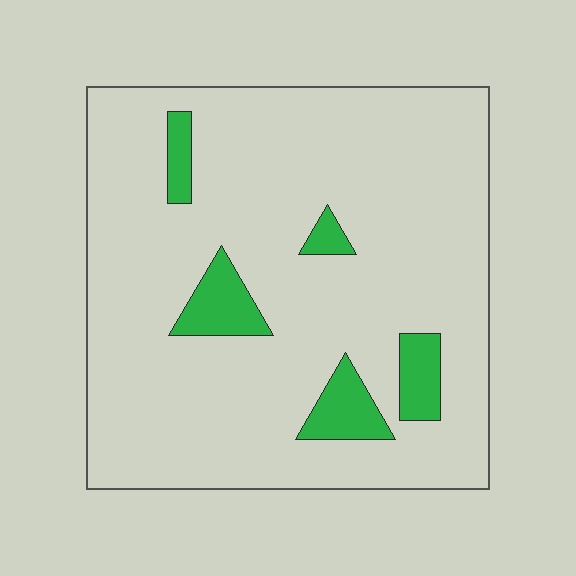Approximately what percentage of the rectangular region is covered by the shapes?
Approximately 10%.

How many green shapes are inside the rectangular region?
5.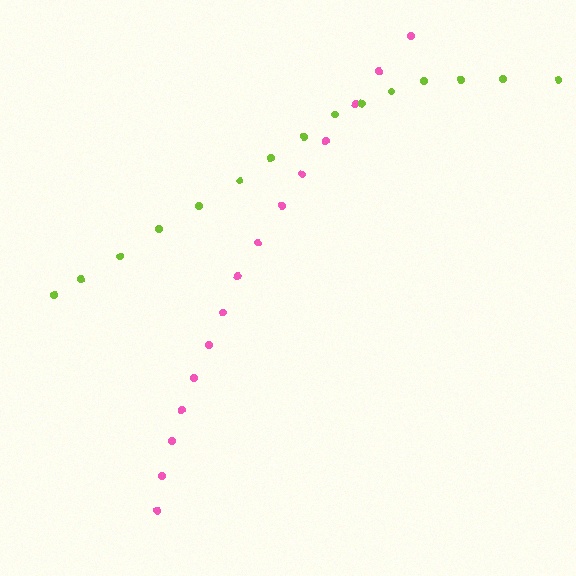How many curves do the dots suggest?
There are 2 distinct paths.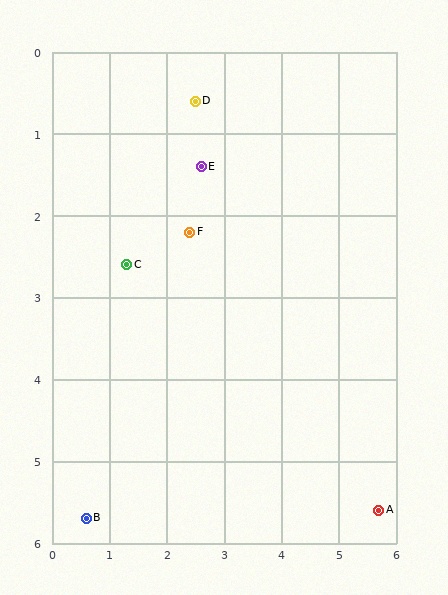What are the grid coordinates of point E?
Point E is at approximately (2.6, 1.4).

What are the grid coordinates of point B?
Point B is at approximately (0.6, 5.7).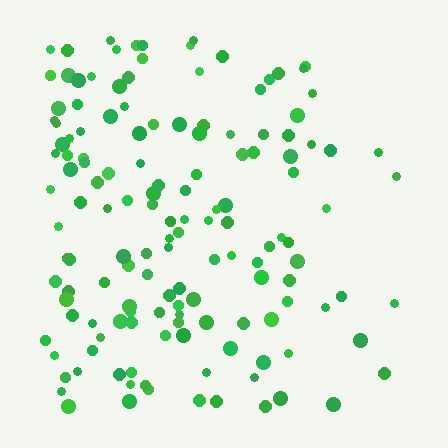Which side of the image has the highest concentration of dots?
The left.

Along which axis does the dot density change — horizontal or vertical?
Horizontal.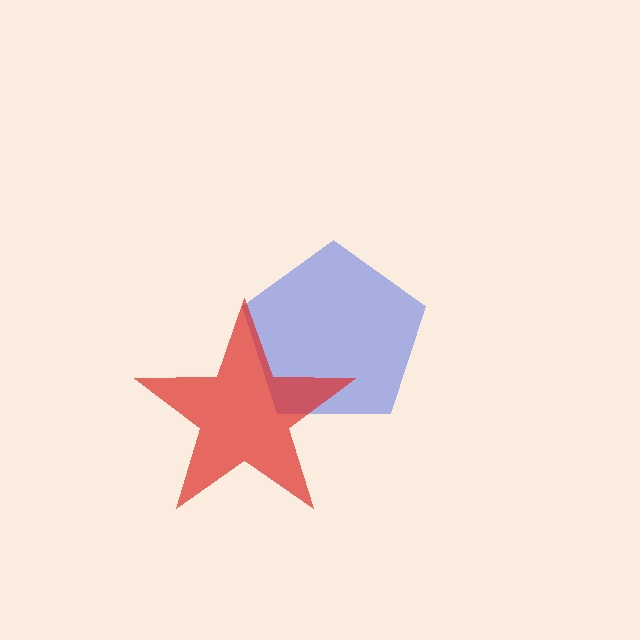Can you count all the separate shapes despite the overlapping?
Yes, there are 2 separate shapes.